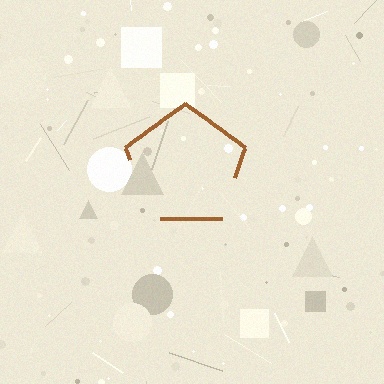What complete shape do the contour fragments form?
The contour fragments form a pentagon.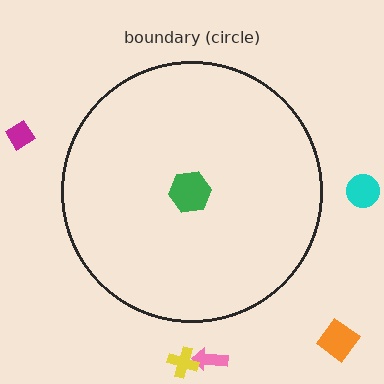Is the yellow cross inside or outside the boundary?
Outside.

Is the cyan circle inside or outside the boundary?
Outside.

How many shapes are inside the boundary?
1 inside, 5 outside.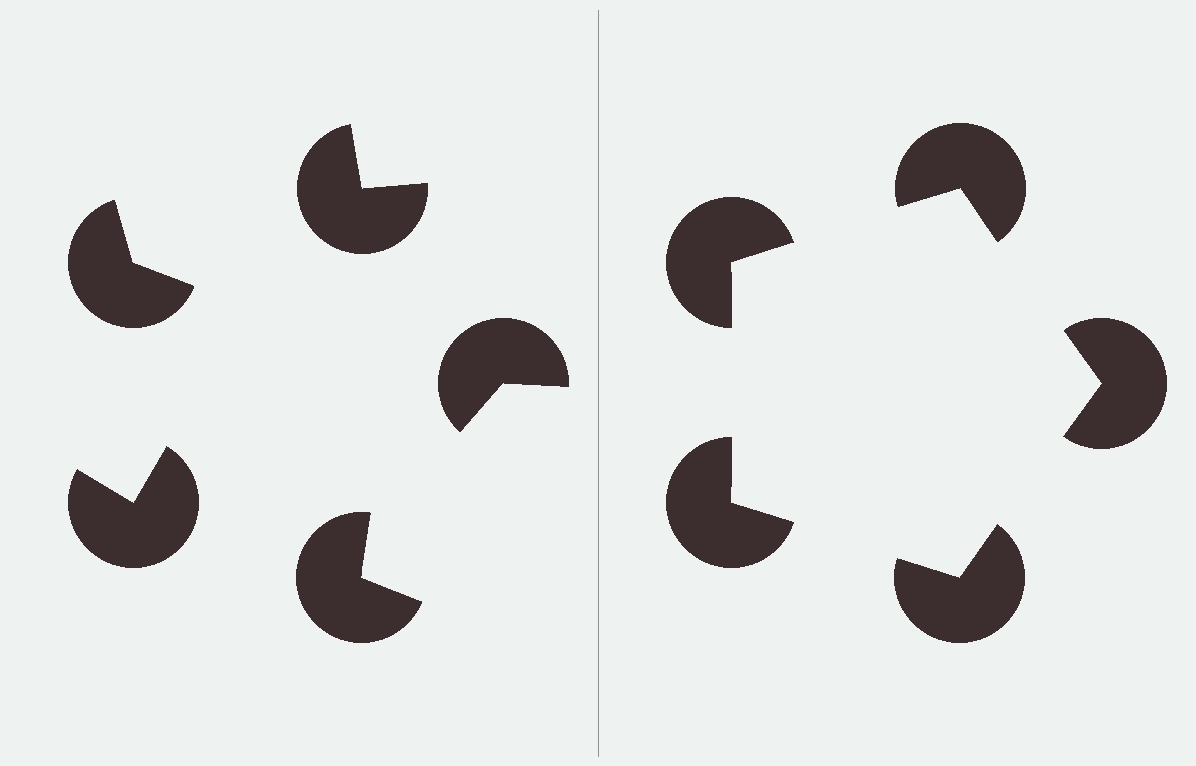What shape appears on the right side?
An illusory pentagon.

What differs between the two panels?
The pac-man discs are positioned identically on both sides; only the wedge orientations differ. On the right they align to a pentagon; on the left they are misaligned.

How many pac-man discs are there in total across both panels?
10 — 5 on each side.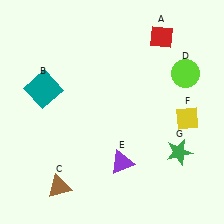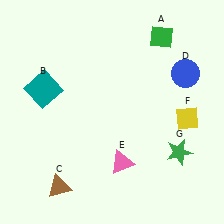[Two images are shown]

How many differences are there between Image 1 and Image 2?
There are 3 differences between the two images.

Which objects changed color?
A changed from red to green. D changed from lime to blue. E changed from purple to pink.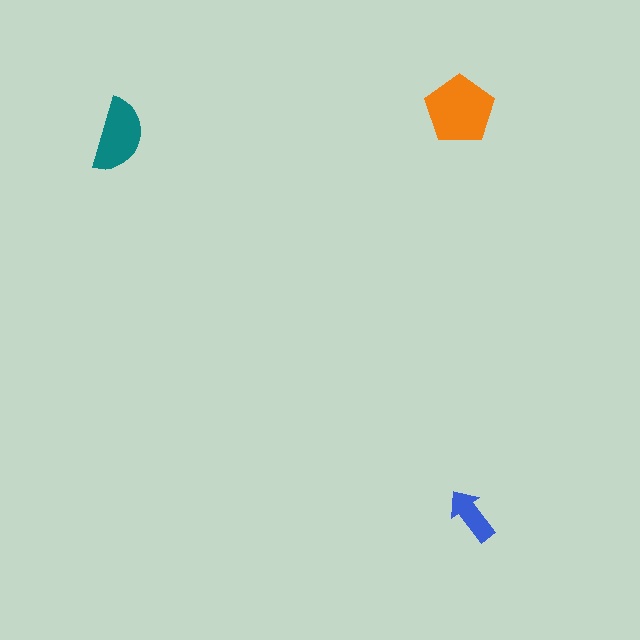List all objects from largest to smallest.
The orange pentagon, the teal semicircle, the blue arrow.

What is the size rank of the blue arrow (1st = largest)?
3rd.